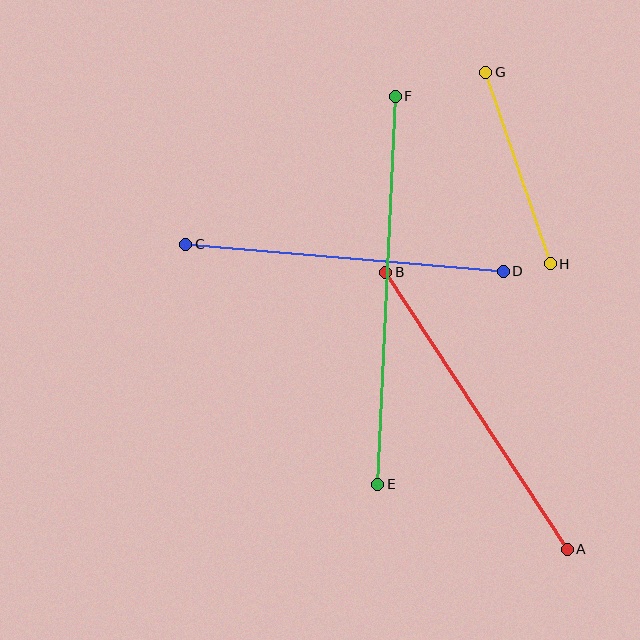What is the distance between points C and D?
The distance is approximately 318 pixels.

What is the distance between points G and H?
The distance is approximately 202 pixels.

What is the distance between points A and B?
The distance is approximately 331 pixels.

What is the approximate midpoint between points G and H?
The midpoint is at approximately (518, 168) pixels.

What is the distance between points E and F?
The distance is approximately 388 pixels.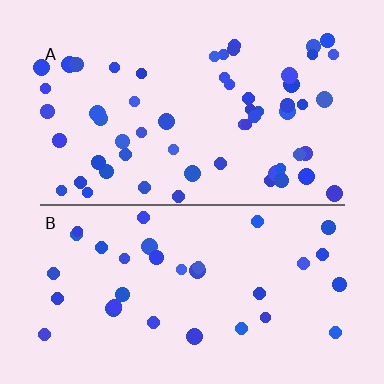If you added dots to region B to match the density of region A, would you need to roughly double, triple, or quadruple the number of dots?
Approximately double.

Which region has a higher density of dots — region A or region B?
A (the top).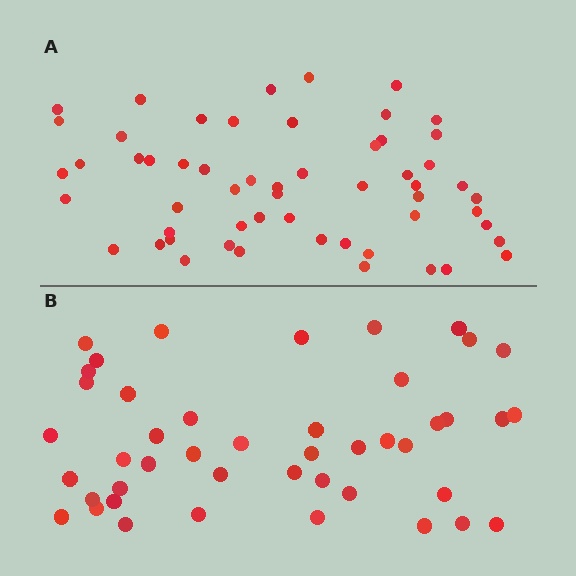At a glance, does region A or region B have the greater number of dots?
Region A (the top region) has more dots.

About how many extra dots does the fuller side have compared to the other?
Region A has roughly 12 or so more dots than region B.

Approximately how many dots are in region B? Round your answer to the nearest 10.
About 40 dots. (The exact count is 45, which rounds to 40.)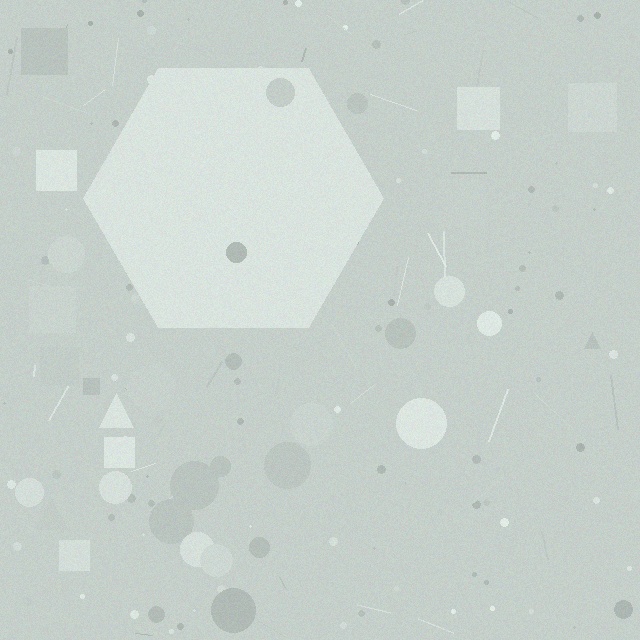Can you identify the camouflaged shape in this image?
The camouflaged shape is a hexagon.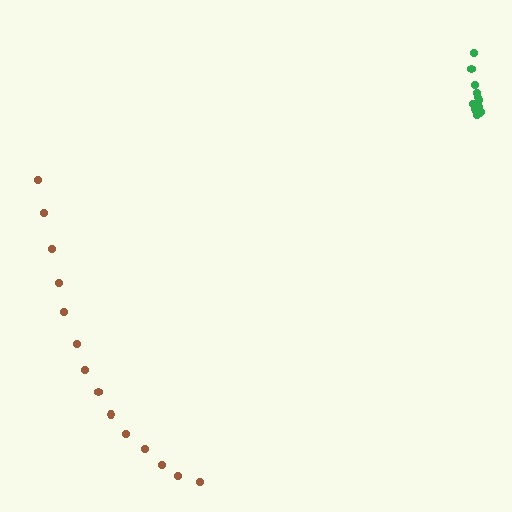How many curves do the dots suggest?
There are 2 distinct paths.